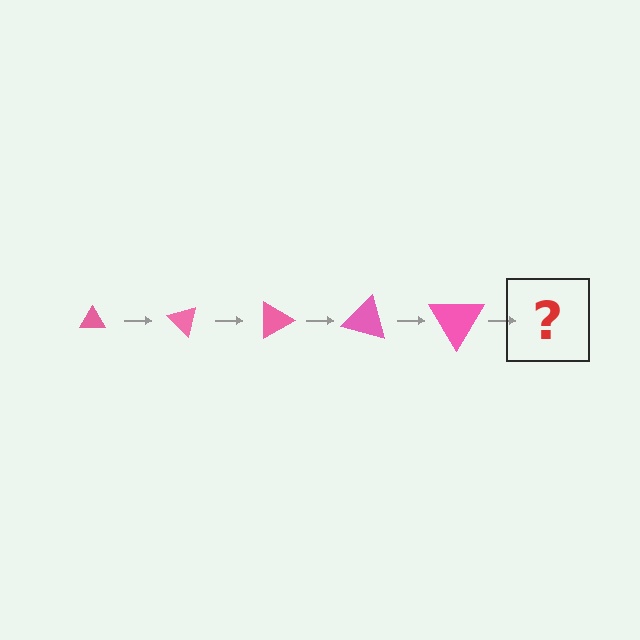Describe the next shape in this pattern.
It should be a triangle, larger than the previous one and rotated 225 degrees from the start.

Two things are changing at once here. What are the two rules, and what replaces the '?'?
The two rules are that the triangle grows larger each step and it rotates 45 degrees each step. The '?' should be a triangle, larger than the previous one and rotated 225 degrees from the start.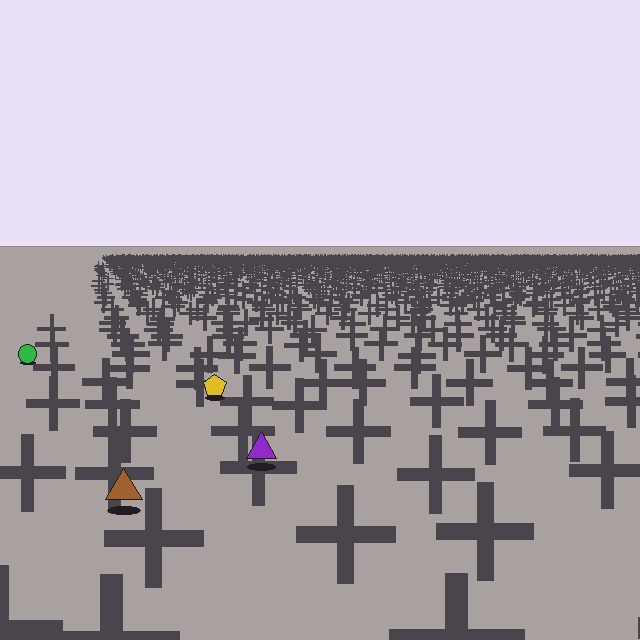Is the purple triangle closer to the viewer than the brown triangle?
No. The brown triangle is closer — you can tell from the texture gradient: the ground texture is coarser near it.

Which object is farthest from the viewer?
The green circle is farthest from the viewer. It appears smaller and the ground texture around it is denser.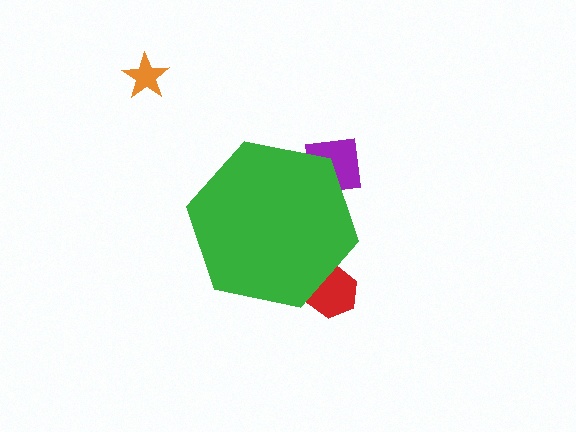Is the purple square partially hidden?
Yes, the purple square is partially hidden behind the green hexagon.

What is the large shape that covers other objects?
A green hexagon.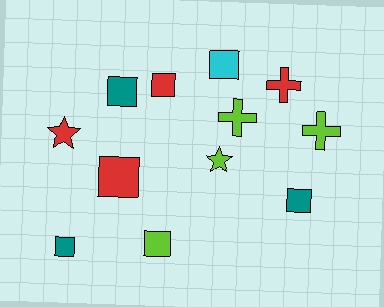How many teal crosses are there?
There are no teal crosses.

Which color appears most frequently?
Red, with 4 objects.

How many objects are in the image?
There are 12 objects.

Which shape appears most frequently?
Square, with 7 objects.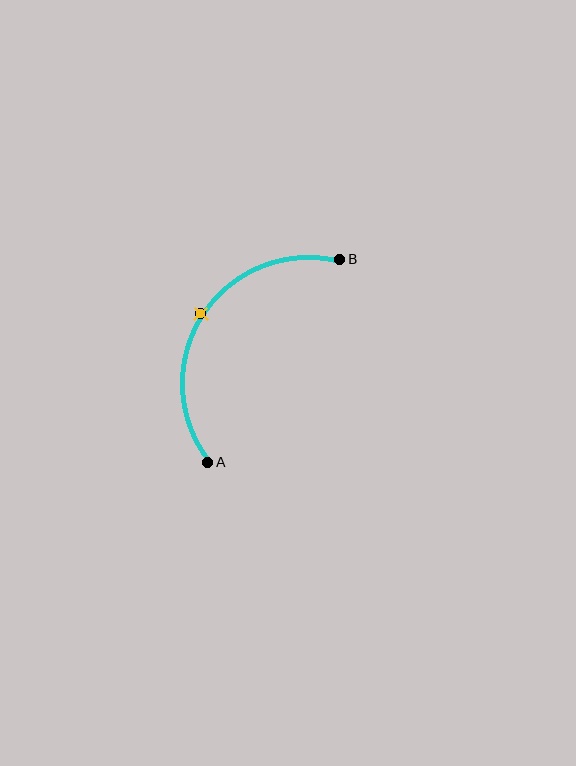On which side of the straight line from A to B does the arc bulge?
The arc bulges to the left of the straight line connecting A and B.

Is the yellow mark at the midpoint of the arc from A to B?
Yes. The yellow mark lies on the arc at equal arc-length from both A and B — it is the arc midpoint.